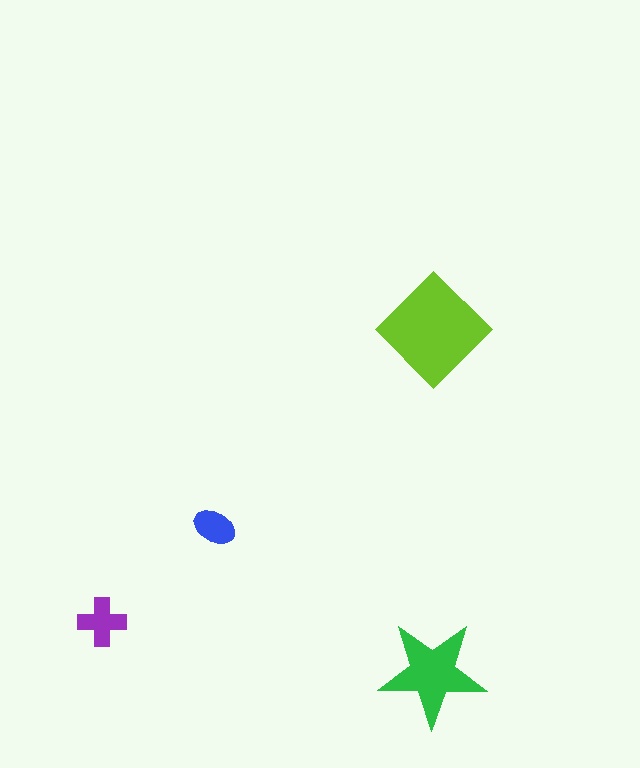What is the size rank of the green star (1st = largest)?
2nd.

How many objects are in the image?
There are 4 objects in the image.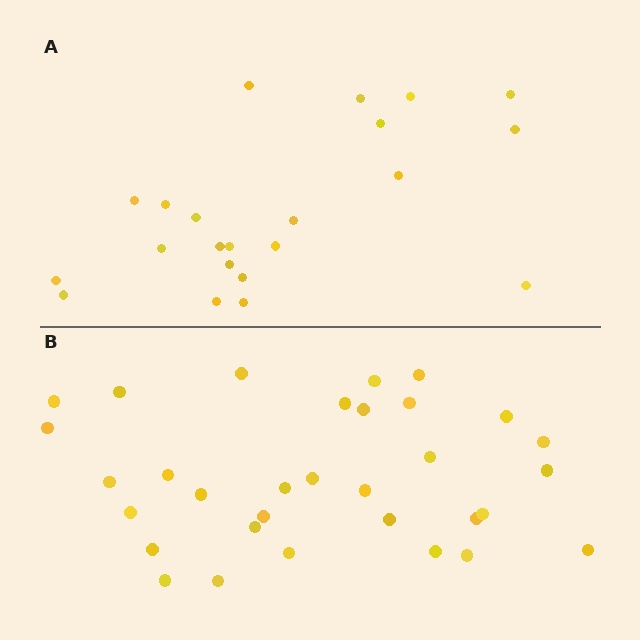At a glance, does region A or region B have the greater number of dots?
Region B (the bottom region) has more dots.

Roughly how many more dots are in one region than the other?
Region B has roughly 10 or so more dots than region A.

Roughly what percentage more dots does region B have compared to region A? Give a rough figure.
About 45% more.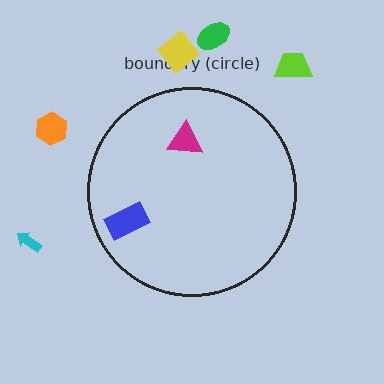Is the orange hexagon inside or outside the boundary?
Outside.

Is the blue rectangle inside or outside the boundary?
Inside.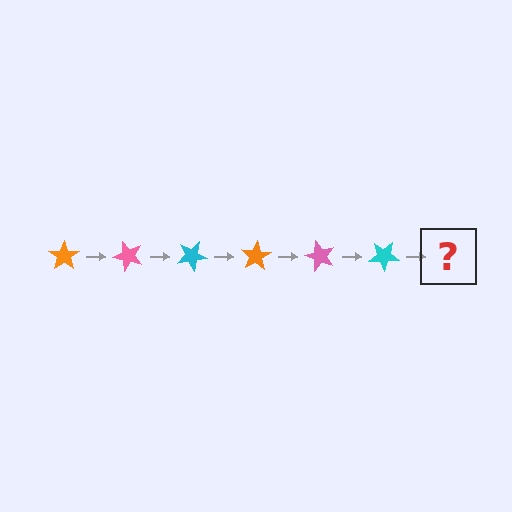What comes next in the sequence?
The next element should be an orange star, rotated 300 degrees from the start.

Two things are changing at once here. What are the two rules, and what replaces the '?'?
The two rules are that it rotates 50 degrees each step and the color cycles through orange, pink, and cyan. The '?' should be an orange star, rotated 300 degrees from the start.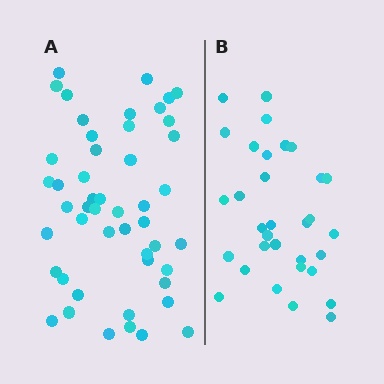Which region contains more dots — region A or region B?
Region A (the left region) has more dots.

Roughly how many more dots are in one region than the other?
Region A has approximately 15 more dots than region B.